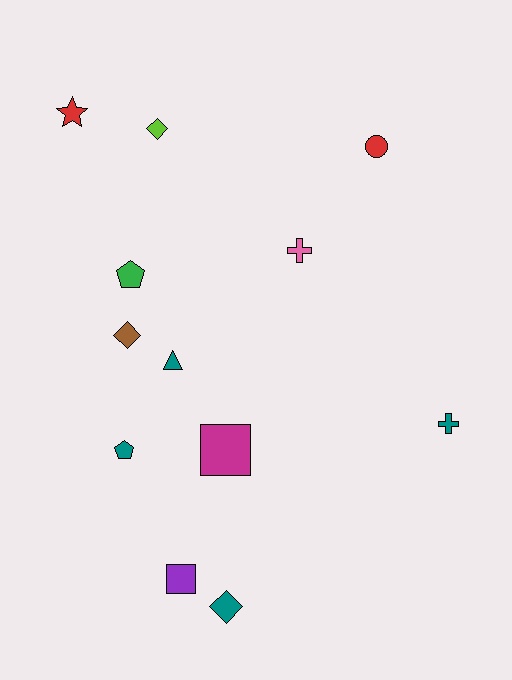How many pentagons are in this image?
There are 2 pentagons.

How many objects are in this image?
There are 12 objects.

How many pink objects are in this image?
There is 1 pink object.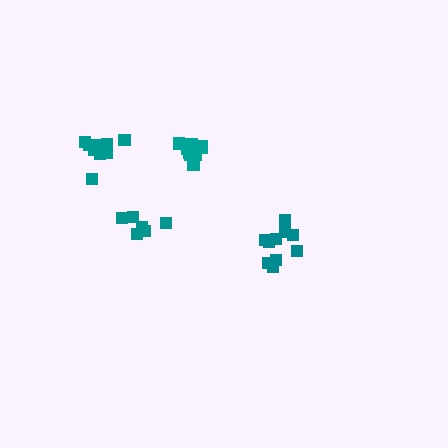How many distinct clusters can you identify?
There are 4 distinct clusters.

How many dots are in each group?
Group 1: 11 dots, Group 2: 11 dots, Group 3: 6 dots, Group 4: 10 dots (38 total).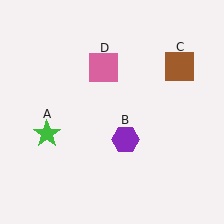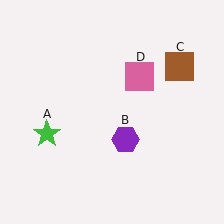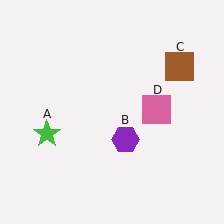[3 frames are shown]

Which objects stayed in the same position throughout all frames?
Green star (object A) and purple hexagon (object B) and brown square (object C) remained stationary.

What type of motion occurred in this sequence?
The pink square (object D) rotated clockwise around the center of the scene.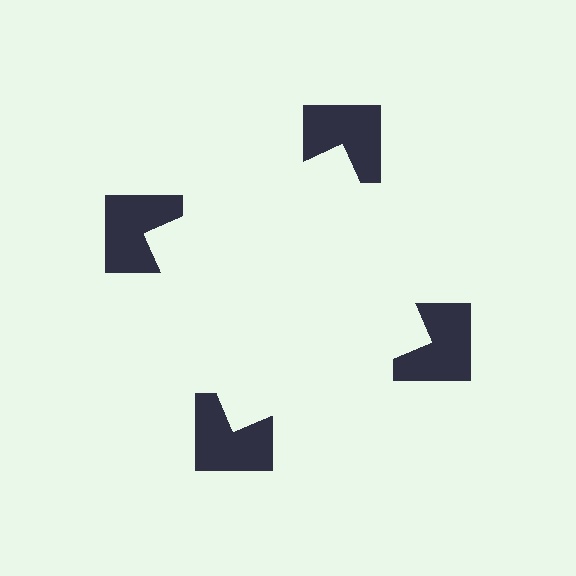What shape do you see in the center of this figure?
An illusory square — its edges are inferred from the aligned wedge cuts in the notched squares, not physically drawn.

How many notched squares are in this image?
There are 4 — one at each vertex of the illusory square.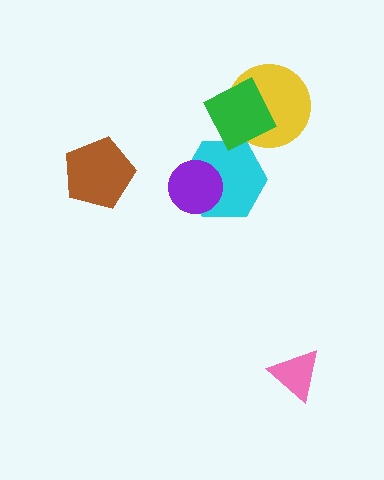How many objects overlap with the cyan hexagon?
2 objects overlap with the cyan hexagon.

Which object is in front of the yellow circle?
The green diamond is in front of the yellow circle.